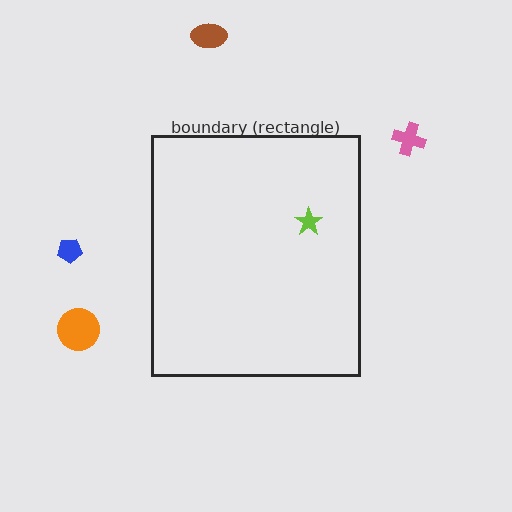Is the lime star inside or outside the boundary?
Inside.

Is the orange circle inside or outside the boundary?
Outside.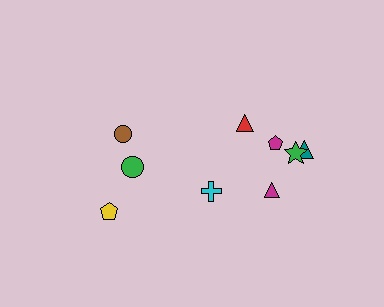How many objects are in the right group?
There are 6 objects.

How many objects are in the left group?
There are 3 objects.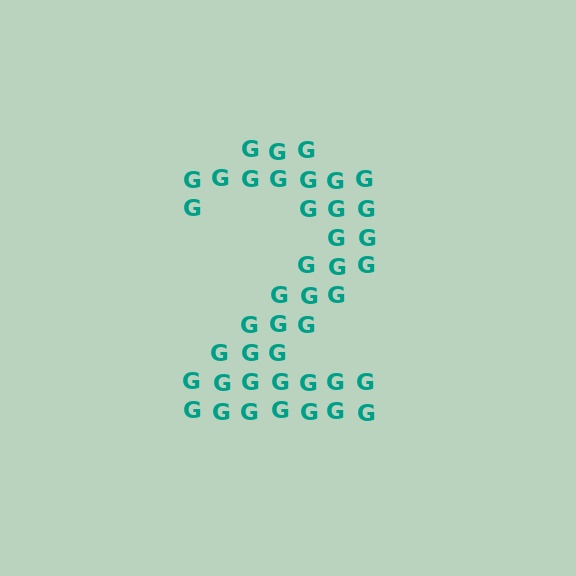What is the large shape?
The large shape is the digit 2.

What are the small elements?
The small elements are letter G's.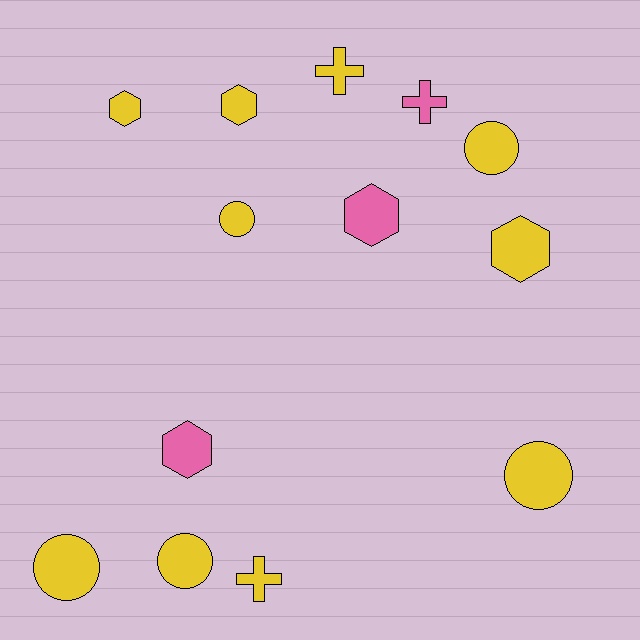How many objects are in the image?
There are 13 objects.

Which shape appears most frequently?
Hexagon, with 5 objects.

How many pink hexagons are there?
There are 2 pink hexagons.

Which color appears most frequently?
Yellow, with 10 objects.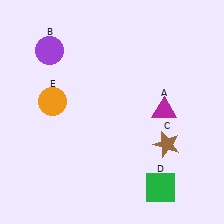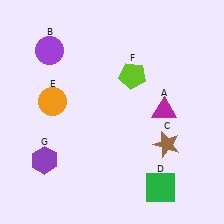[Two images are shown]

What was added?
A lime pentagon (F), a purple hexagon (G) were added in Image 2.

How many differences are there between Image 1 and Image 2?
There are 2 differences between the two images.